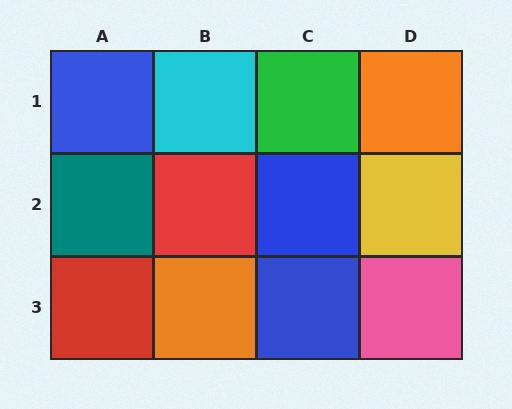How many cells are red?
2 cells are red.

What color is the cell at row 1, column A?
Blue.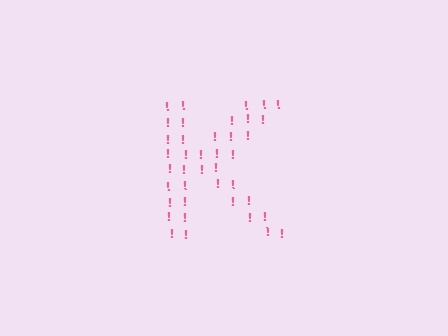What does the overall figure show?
The overall figure shows the letter K.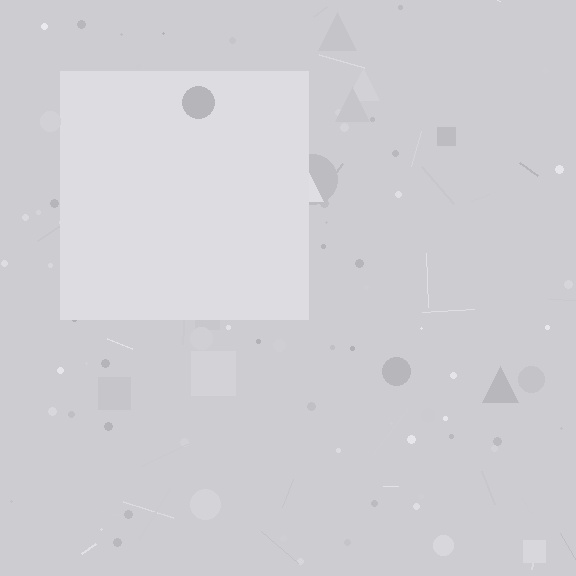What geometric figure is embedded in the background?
A square is embedded in the background.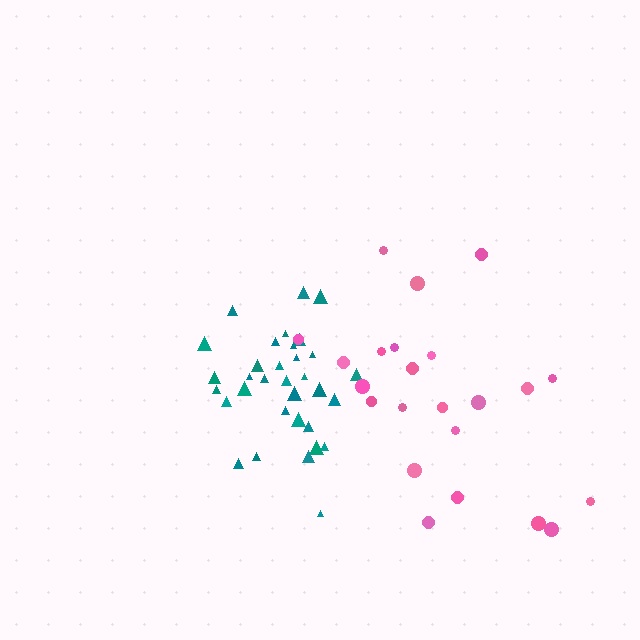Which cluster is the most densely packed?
Teal.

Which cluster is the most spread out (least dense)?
Pink.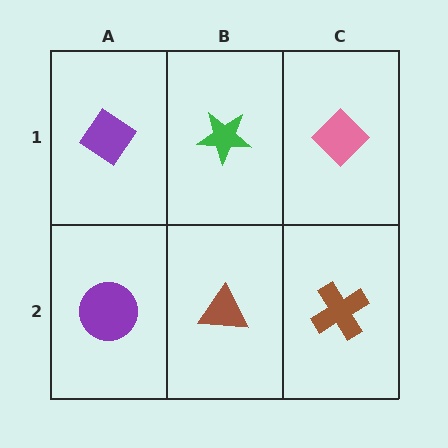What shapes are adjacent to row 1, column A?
A purple circle (row 2, column A), a green star (row 1, column B).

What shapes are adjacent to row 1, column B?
A brown triangle (row 2, column B), a purple diamond (row 1, column A), a pink diamond (row 1, column C).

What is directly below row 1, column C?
A brown cross.